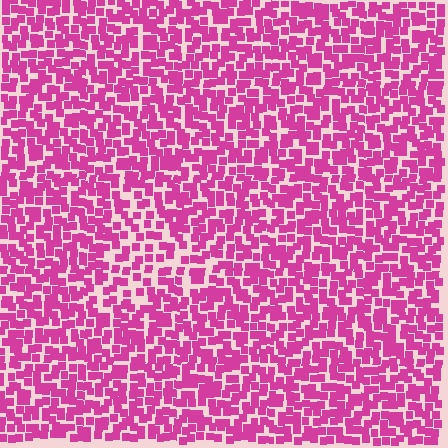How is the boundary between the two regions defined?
The boundary is defined by a change in element density (approximately 1.6x ratio). All elements are the same color, size, and shape.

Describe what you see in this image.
The image contains small magenta elements arranged at two different densities. A triangle-shaped region is visible where the elements are less densely packed than the surrounding area.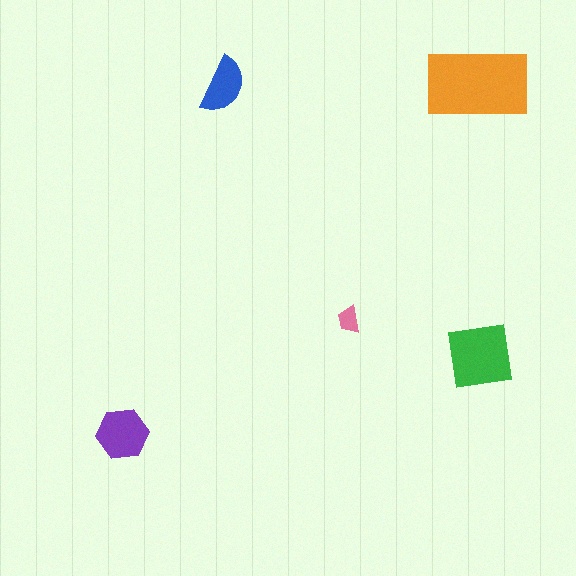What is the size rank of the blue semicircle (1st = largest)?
4th.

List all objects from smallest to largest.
The pink trapezoid, the blue semicircle, the purple hexagon, the green square, the orange rectangle.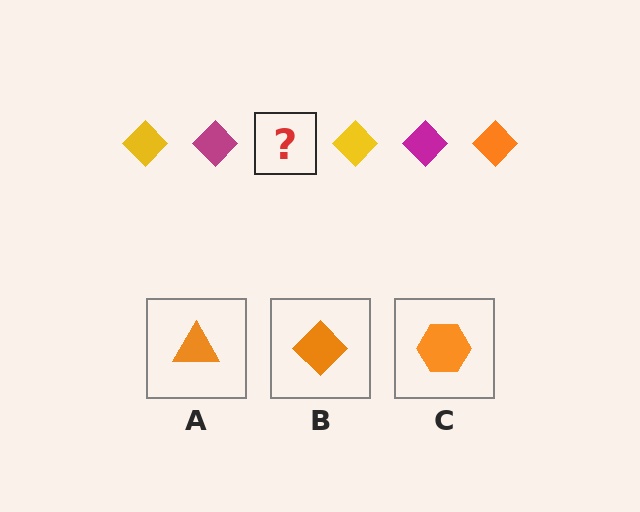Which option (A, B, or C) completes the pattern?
B.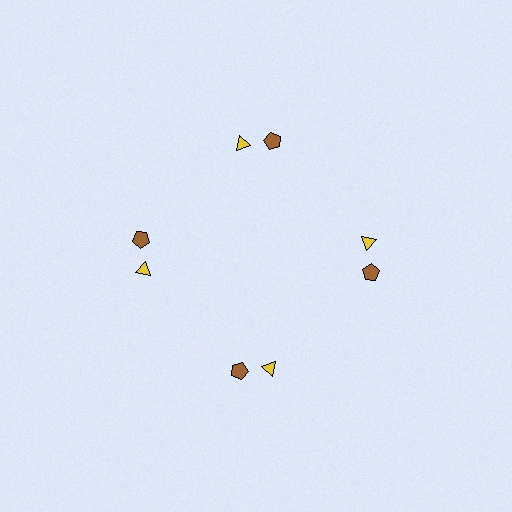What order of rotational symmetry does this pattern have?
This pattern has 4-fold rotational symmetry.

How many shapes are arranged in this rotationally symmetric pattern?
There are 8 shapes, arranged in 4 groups of 2.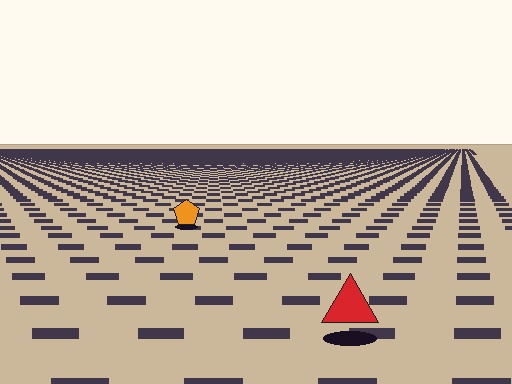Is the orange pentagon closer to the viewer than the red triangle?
No. The red triangle is closer — you can tell from the texture gradient: the ground texture is coarser near it.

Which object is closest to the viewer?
The red triangle is closest. The texture marks near it are larger and more spread out.